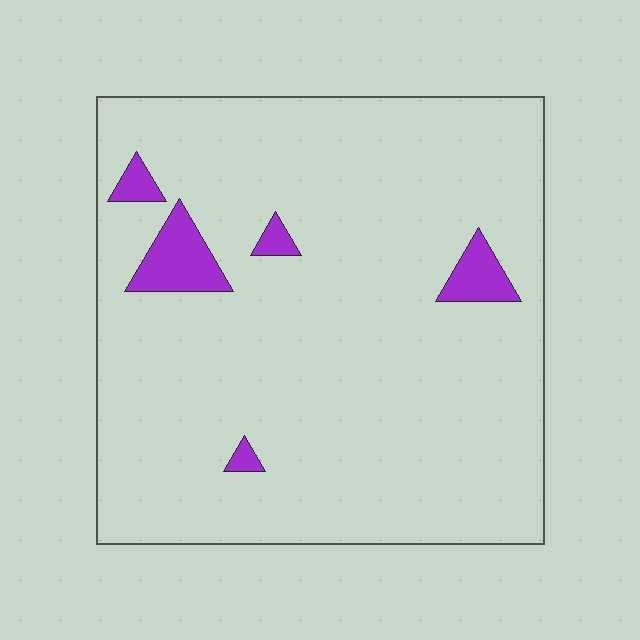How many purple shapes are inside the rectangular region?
5.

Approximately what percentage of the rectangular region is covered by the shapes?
Approximately 5%.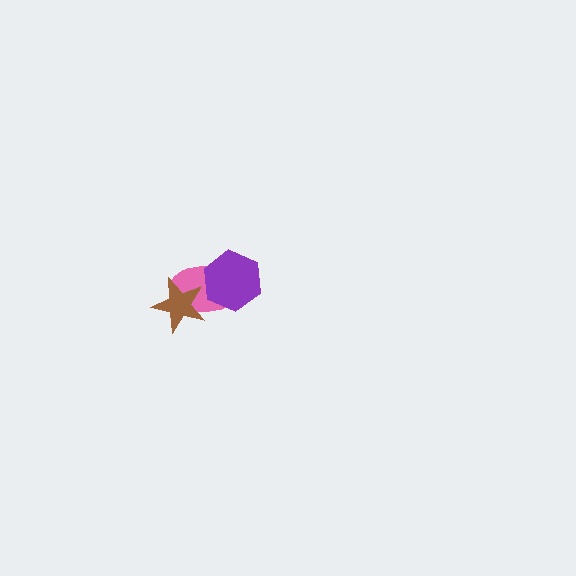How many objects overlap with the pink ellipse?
2 objects overlap with the pink ellipse.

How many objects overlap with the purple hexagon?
1 object overlaps with the purple hexagon.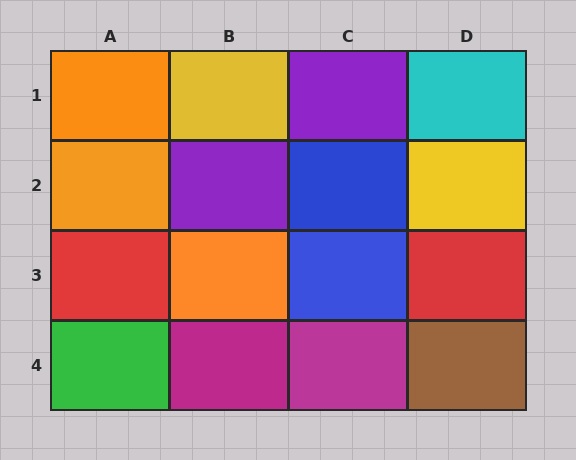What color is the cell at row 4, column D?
Brown.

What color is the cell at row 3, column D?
Red.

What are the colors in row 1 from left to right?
Orange, yellow, purple, cyan.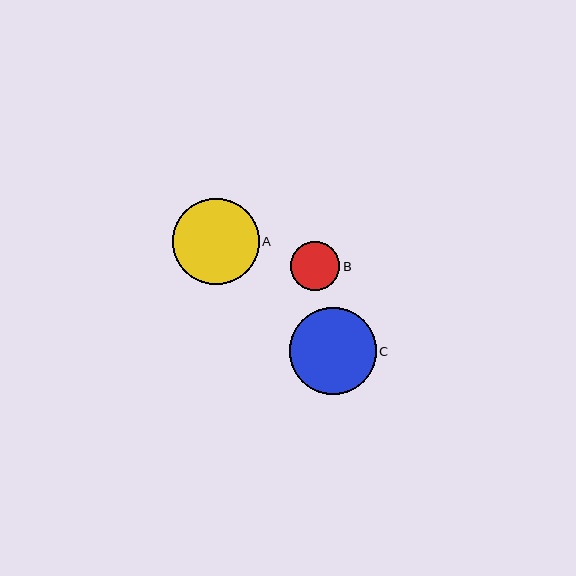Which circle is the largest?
Circle C is the largest with a size of approximately 87 pixels.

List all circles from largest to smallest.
From largest to smallest: C, A, B.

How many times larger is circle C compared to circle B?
Circle C is approximately 1.8 times the size of circle B.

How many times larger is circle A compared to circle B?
Circle A is approximately 1.8 times the size of circle B.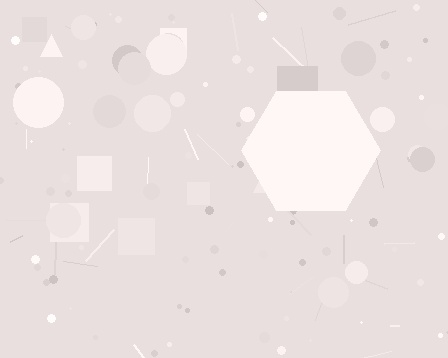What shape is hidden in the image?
A hexagon is hidden in the image.